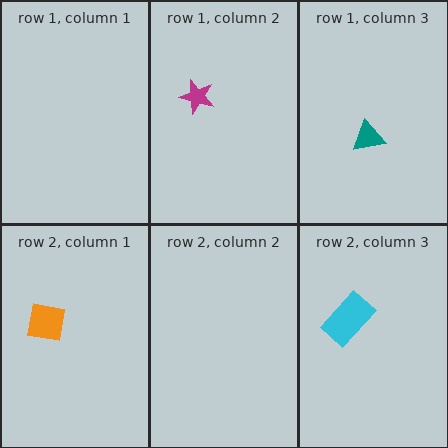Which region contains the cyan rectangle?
The row 2, column 3 region.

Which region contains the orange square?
The row 2, column 1 region.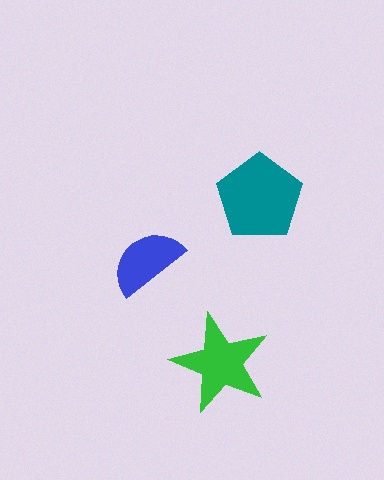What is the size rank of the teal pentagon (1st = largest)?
1st.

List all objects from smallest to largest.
The blue semicircle, the green star, the teal pentagon.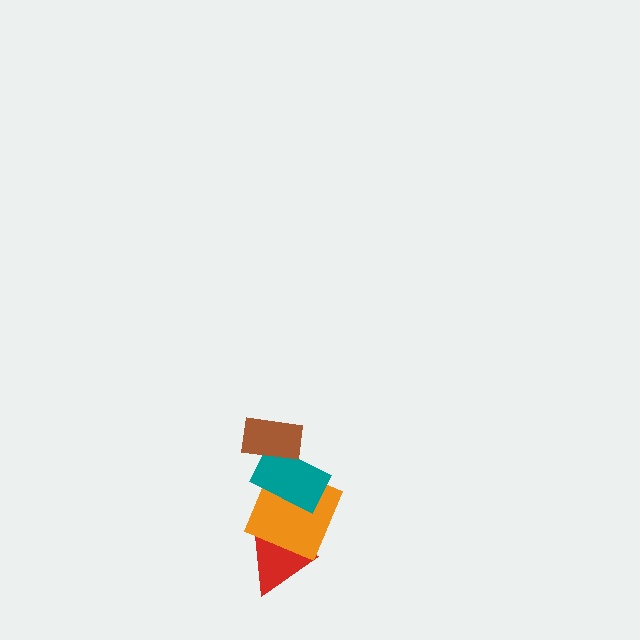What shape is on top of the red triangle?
The orange square is on top of the red triangle.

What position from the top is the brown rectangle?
The brown rectangle is 1st from the top.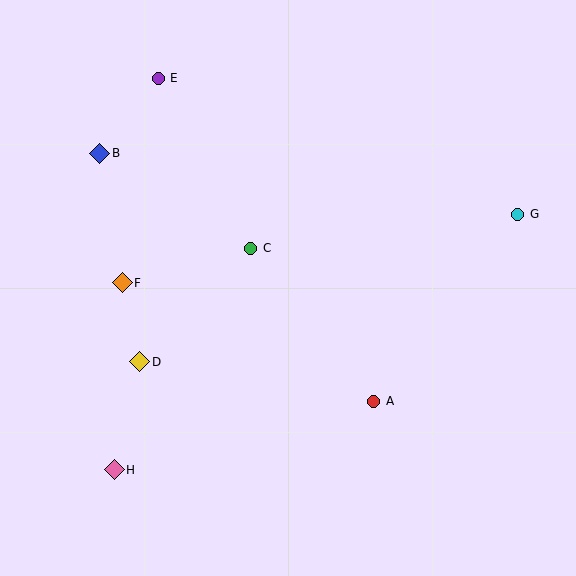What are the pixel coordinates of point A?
Point A is at (374, 401).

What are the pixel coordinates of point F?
Point F is at (122, 283).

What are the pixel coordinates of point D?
Point D is at (140, 362).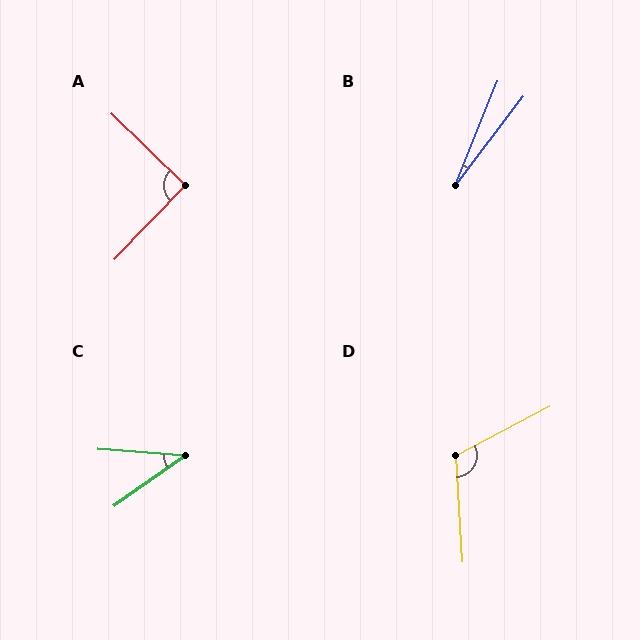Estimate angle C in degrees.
Approximately 40 degrees.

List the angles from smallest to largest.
B (16°), C (40°), A (90°), D (114°).